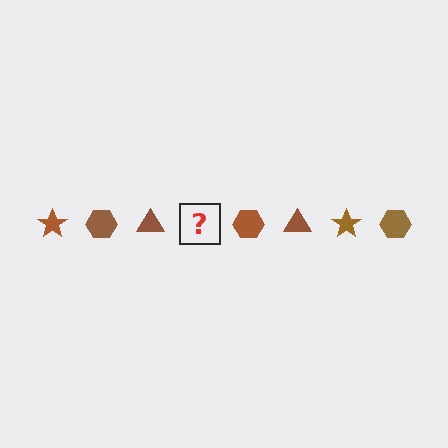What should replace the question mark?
The question mark should be replaced with a brown star.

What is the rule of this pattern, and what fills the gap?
The rule is that the pattern cycles through star, hexagon, triangle shapes in brown. The gap should be filled with a brown star.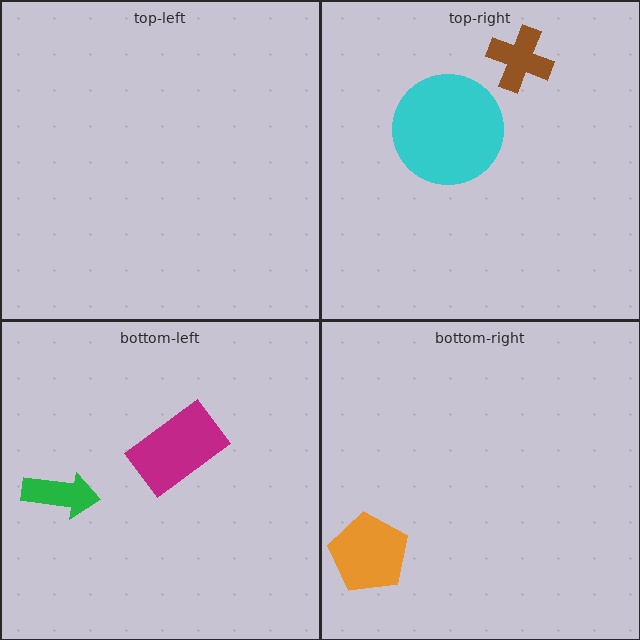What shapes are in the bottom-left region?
The green arrow, the magenta rectangle.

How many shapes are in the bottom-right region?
1.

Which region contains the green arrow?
The bottom-left region.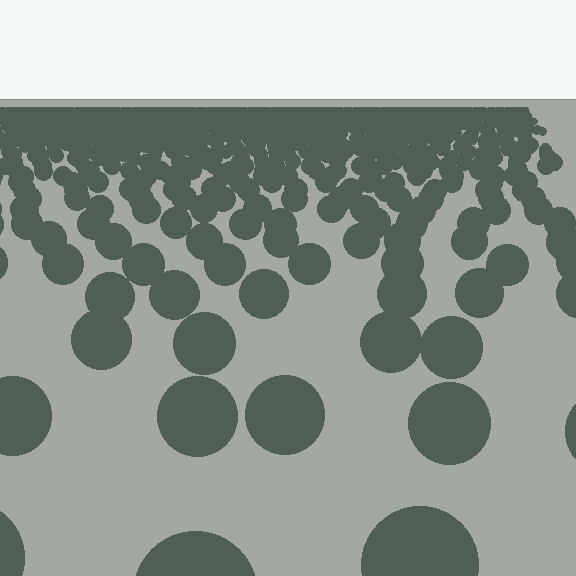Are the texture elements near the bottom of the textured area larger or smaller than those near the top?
Larger. Near the bottom, elements are closer to the viewer and appear at a bigger on-screen size.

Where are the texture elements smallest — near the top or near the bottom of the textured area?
Near the top.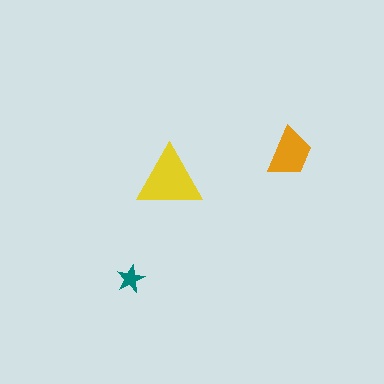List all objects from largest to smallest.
The yellow triangle, the orange trapezoid, the teal star.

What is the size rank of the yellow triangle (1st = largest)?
1st.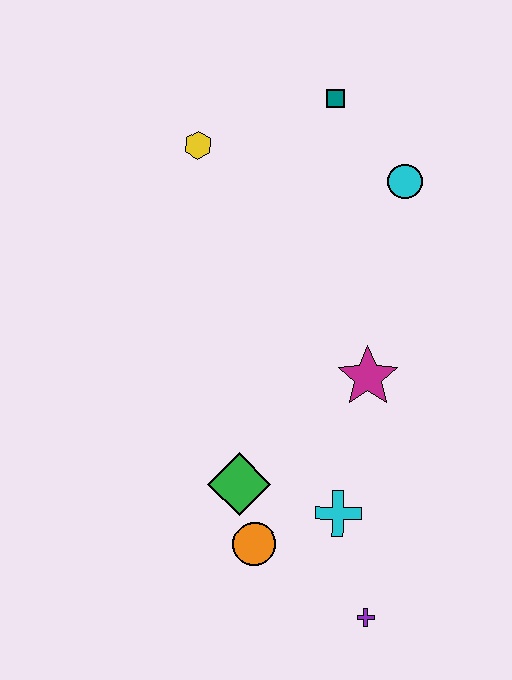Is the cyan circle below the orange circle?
No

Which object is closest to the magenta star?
The cyan cross is closest to the magenta star.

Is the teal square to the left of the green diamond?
No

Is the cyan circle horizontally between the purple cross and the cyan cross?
No